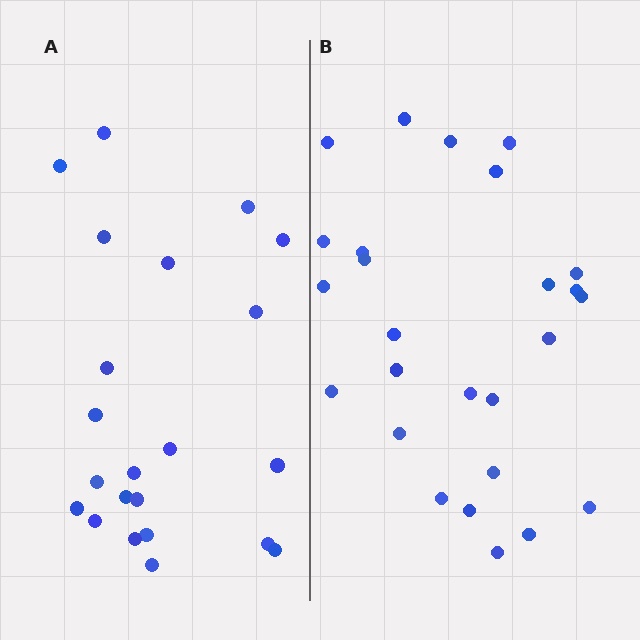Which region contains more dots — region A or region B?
Region B (the right region) has more dots.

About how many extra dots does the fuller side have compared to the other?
Region B has about 4 more dots than region A.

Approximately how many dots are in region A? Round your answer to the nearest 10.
About 20 dots. (The exact count is 22, which rounds to 20.)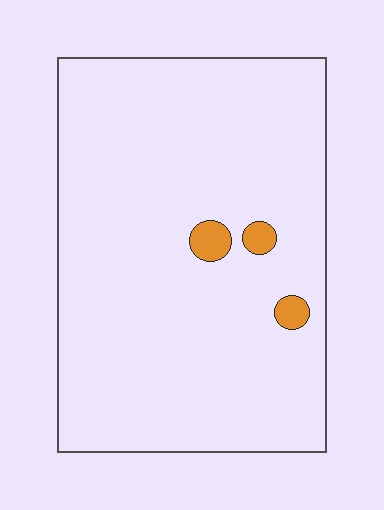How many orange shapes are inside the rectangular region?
3.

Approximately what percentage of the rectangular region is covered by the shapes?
Approximately 5%.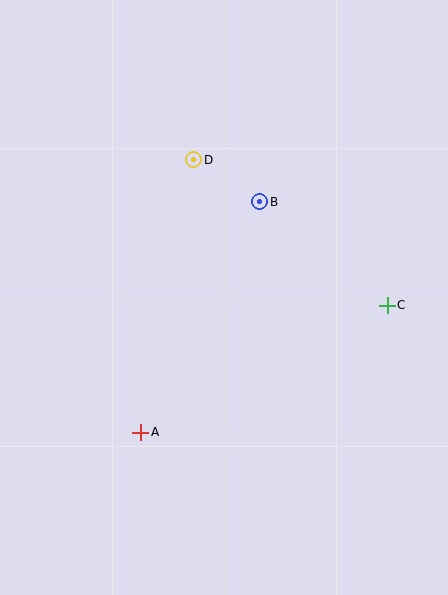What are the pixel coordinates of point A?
Point A is at (141, 432).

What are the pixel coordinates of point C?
Point C is at (387, 305).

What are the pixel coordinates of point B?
Point B is at (260, 202).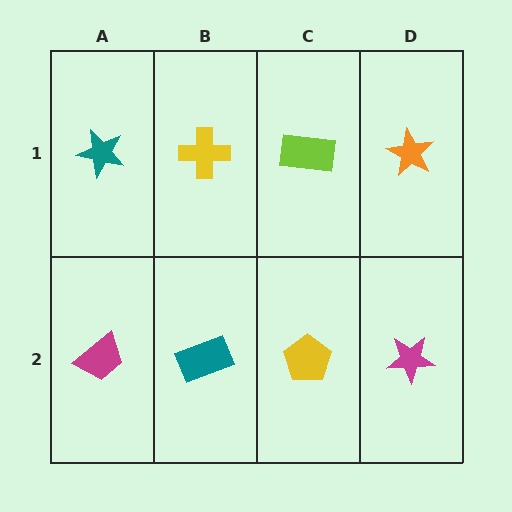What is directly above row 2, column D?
An orange star.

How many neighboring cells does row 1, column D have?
2.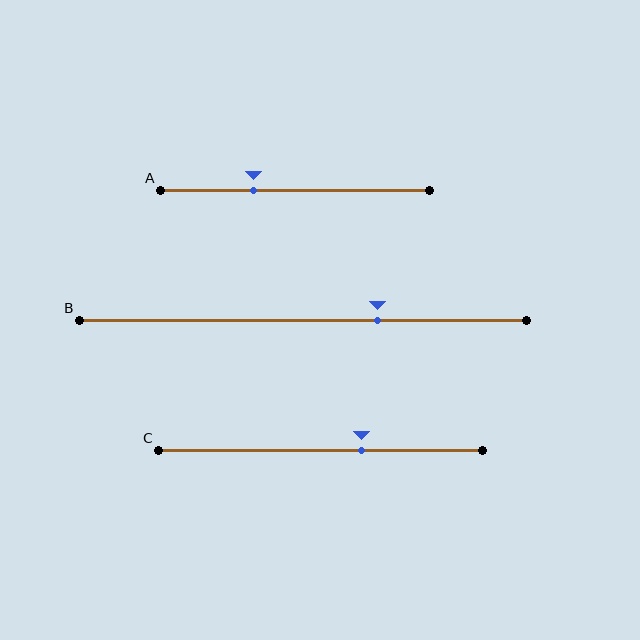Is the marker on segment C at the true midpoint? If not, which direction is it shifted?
No, the marker on segment C is shifted to the right by about 13% of the segment length.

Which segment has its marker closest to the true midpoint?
Segment C has its marker closest to the true midpoint.